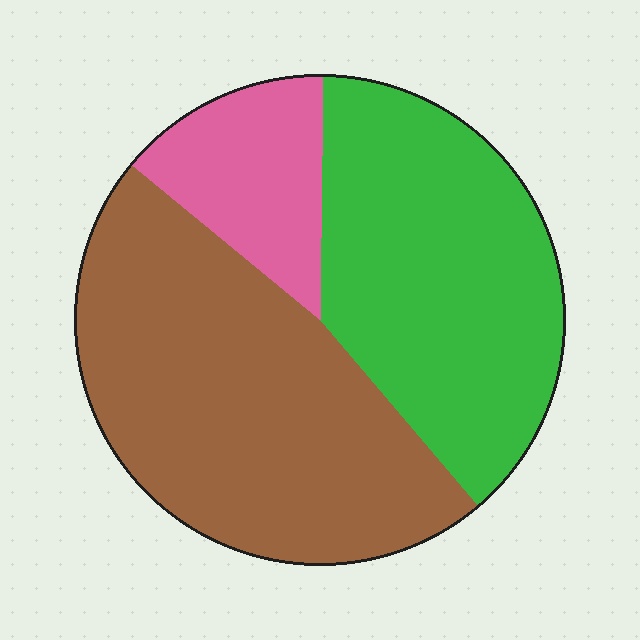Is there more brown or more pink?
Brown.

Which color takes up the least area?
Pink, at roughly 15%.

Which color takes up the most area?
Brown, at roughly 45%.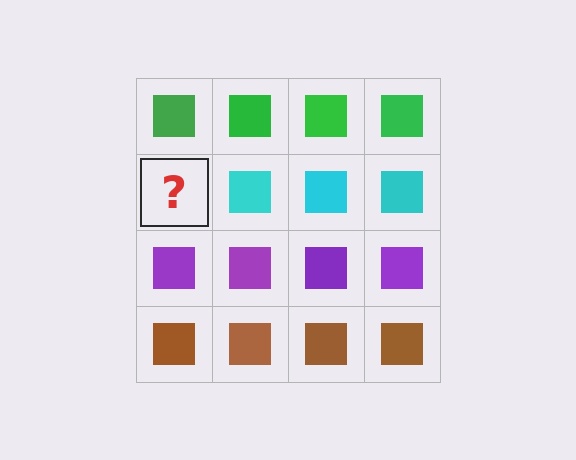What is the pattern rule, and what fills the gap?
The rule is that each row has a consistent color. The gap should be filled with a cyan square.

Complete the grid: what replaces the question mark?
The question mark should be replaced with a cyan square.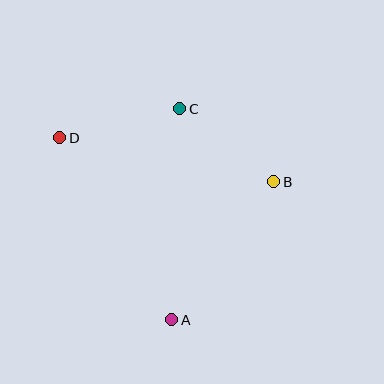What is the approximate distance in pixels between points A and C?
The distance between A and C is approximately 211 pixels.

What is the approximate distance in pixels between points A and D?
The distance between A and D is approximately 214 pixels.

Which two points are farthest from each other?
Points B and D are farthest from each other.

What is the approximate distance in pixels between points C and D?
The distance between C and D is approximately 123 pixels.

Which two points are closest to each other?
Points B and C are closest to each other.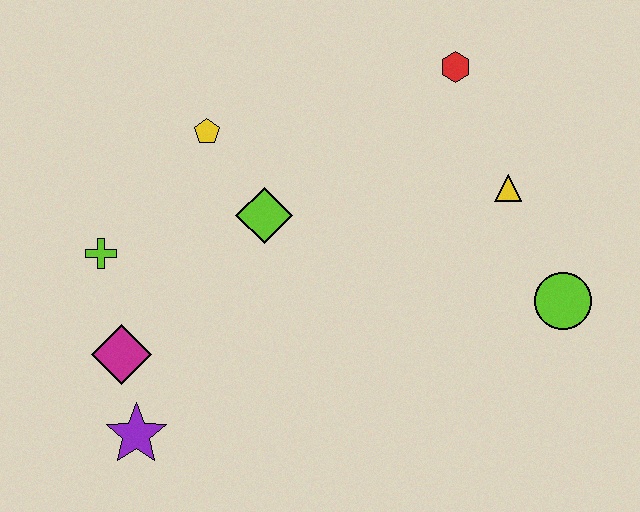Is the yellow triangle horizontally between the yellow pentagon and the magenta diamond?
No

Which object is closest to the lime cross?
The magenta diamond is closest to the lime cross.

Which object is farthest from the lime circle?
The lime cross is farthest from the lime circle.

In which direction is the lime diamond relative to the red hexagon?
The lime diamond is to the left of the red hexagon.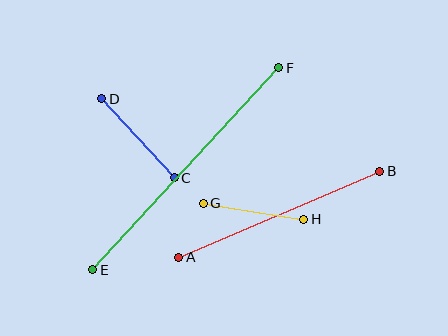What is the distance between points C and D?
The distance is approximately 107 pixels.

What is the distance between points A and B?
The distance is approximately 219 pixels.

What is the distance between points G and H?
The distance is approximately 102 pixels.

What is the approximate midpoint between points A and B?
The midpoint is at approximately (279, 214) pixels.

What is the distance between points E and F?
The distance is approximately 275 pixels.